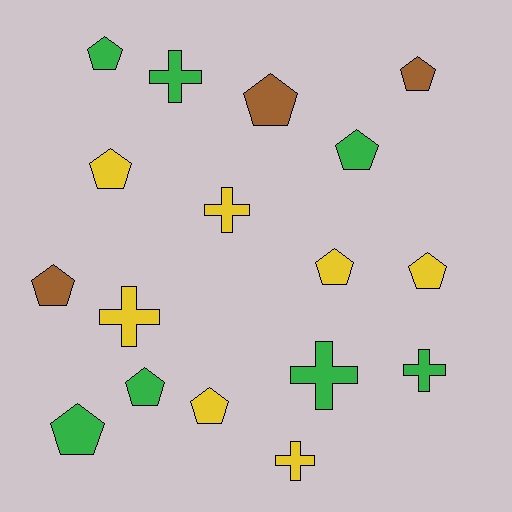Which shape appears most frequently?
Pentagon, with 11 objects.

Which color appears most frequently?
Green, with 7 objects.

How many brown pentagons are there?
There are 3 brown pentagons.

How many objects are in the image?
There are 17 objects.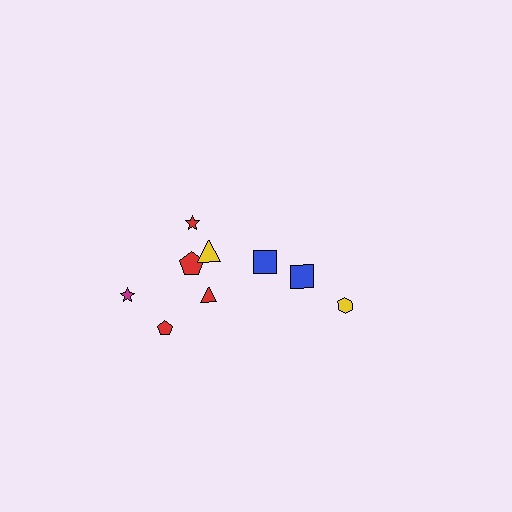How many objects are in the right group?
There are 3 objects.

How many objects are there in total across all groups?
There are 9 objects.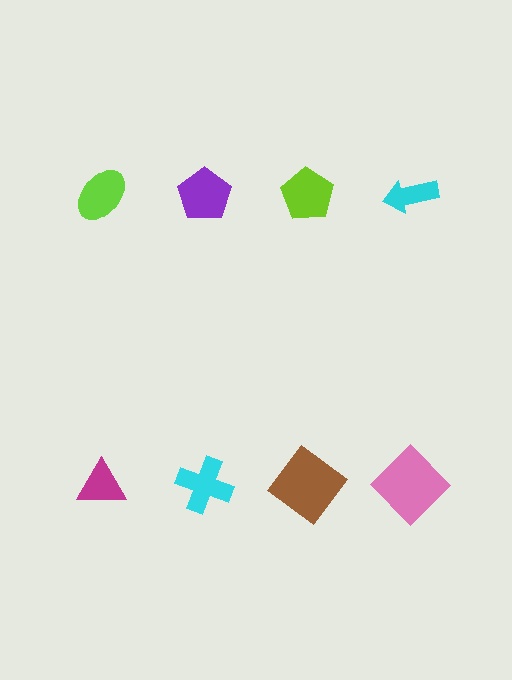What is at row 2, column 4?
A pink diamond.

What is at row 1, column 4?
A cyan arrow.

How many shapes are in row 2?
4 shapes.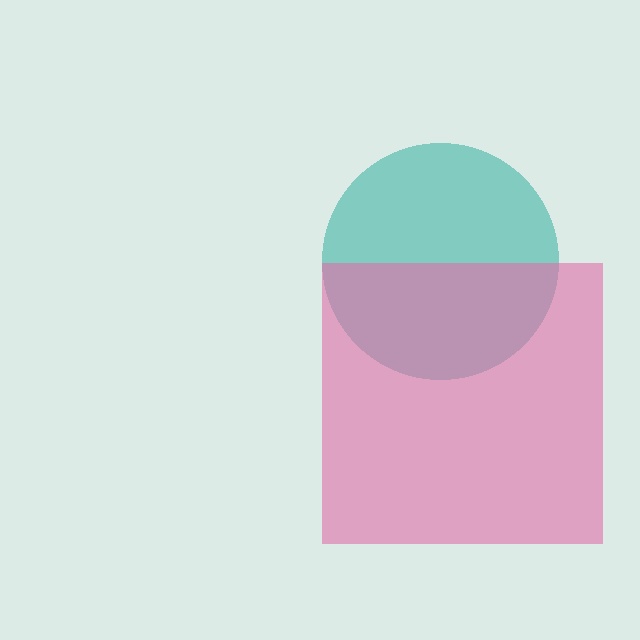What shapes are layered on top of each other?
The layered shapes are: a teal circle, a pink square.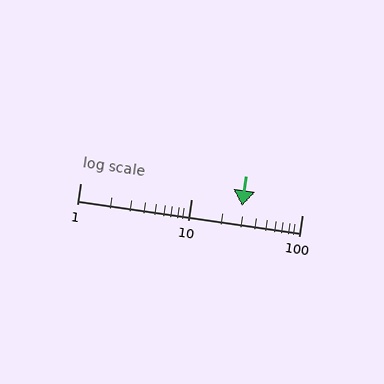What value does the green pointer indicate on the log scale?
The pointer indicates approximately 29.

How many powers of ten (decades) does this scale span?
The scale spans 2 decades, from 1 to 100.